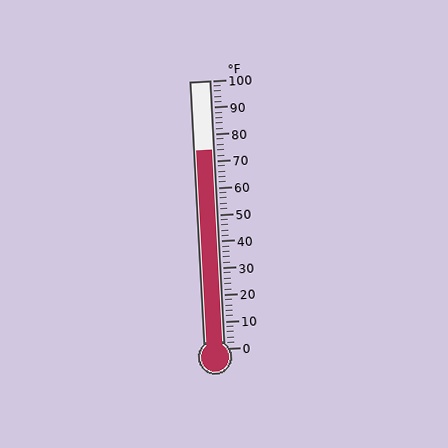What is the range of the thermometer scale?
The thermometer scale ranges from 0°F to 100°F.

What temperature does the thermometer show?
The thermometer shows approximately 74°F.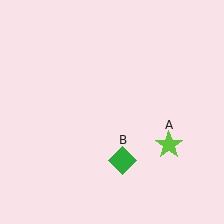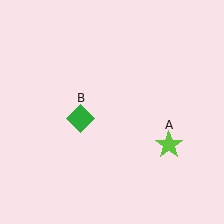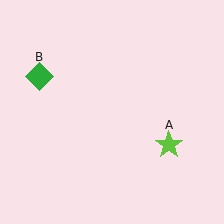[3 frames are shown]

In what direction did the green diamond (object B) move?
The green diamond (object B) moved up and to the left.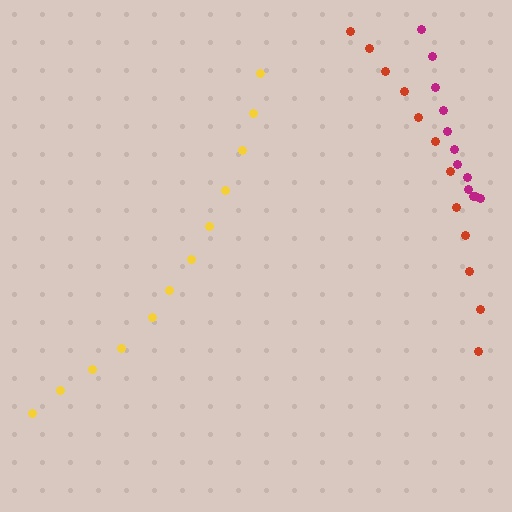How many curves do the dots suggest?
There are 3 distinct paths.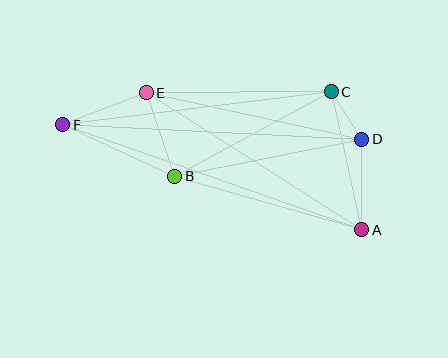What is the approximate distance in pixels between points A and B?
The distance between A and B is approximately 194 pixels.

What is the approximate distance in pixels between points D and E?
The distance between D and E is approximately 220 pixels.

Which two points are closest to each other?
Points C and D are closest to each other.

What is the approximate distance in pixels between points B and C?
The distance between B and C is approximately 178 pixels.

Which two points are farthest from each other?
Points A and F are farthest from each other.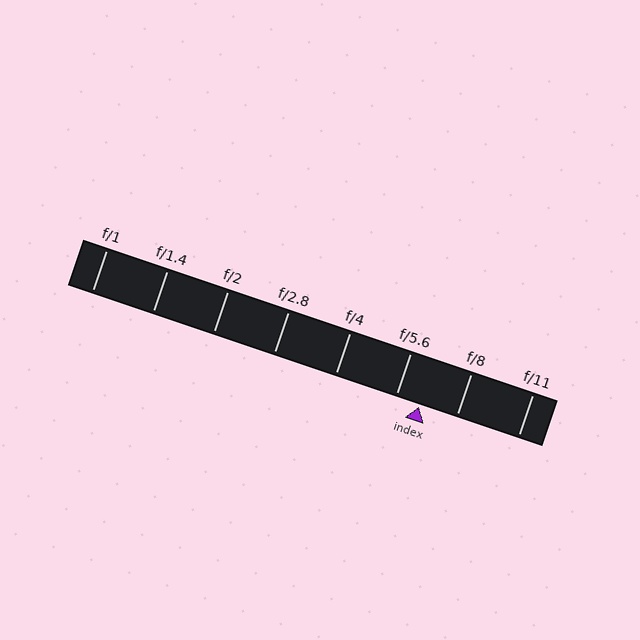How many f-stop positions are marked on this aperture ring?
There are 8 f-stop positions marked.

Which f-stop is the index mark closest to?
The index mark is closest to f/5.6.